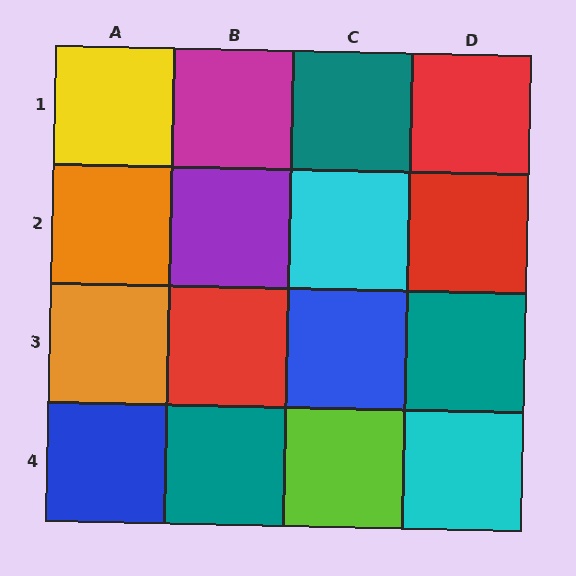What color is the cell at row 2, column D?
Red.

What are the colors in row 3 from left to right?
Orange, red, blue, teal.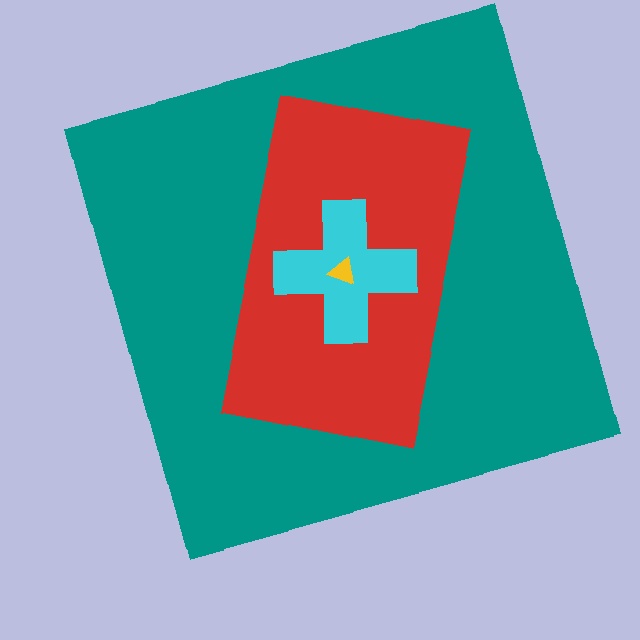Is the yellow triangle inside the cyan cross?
Yes.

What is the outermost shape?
The teal square.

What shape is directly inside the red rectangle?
The cyan cross.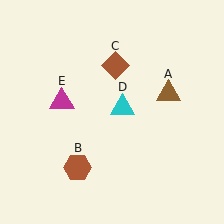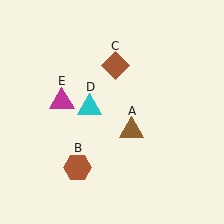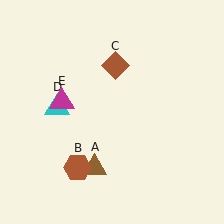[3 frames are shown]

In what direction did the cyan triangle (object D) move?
The cyan triangle (object D) moved left.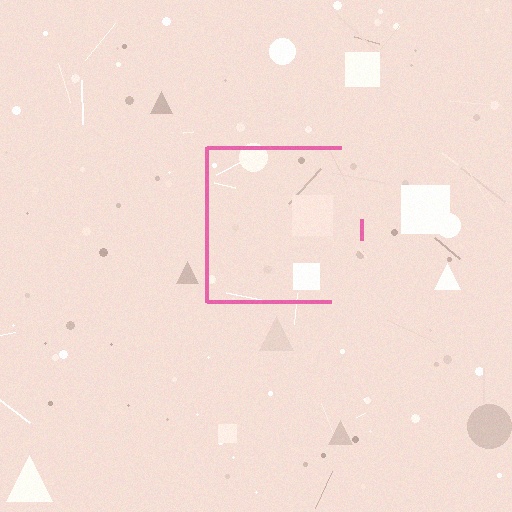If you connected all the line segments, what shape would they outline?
They would outline a square.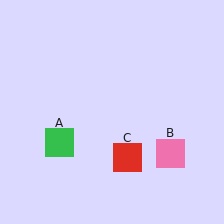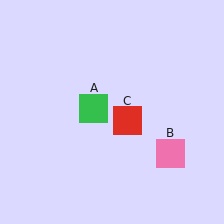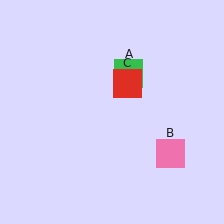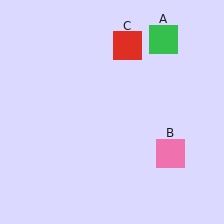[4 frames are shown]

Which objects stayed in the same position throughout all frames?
Pink square (object B) remained stationary.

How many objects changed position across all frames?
2 objects changed position: green square (object A), red square (object C).